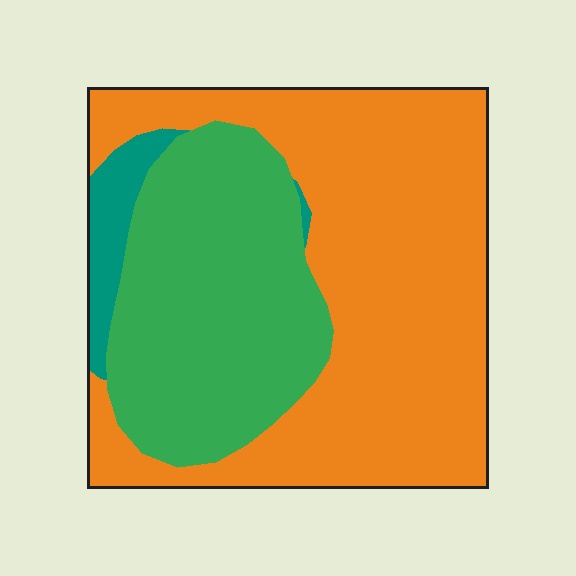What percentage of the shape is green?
Green covers 36% of the shape.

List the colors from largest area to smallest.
From largest to smallest: orange, green, teal.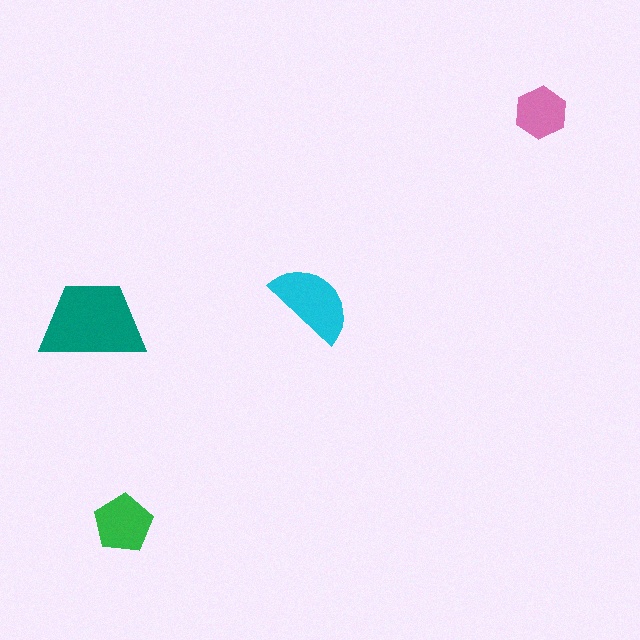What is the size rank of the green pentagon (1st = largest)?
3rd.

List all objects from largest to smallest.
The teal trapezoid, the cyan semicircle, the green pentagon, the pink hexagon.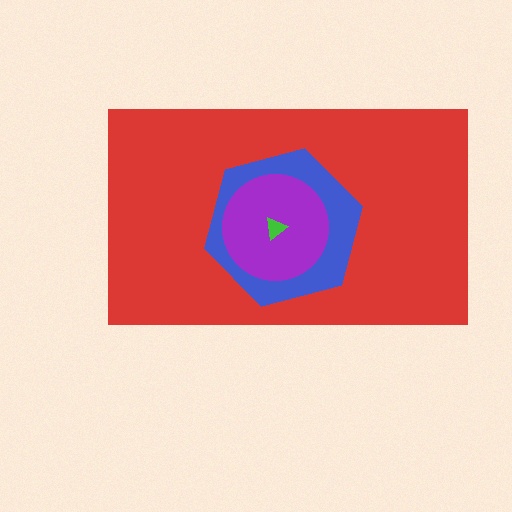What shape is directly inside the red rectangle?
The blue hexagon.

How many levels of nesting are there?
4.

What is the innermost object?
The green triangle.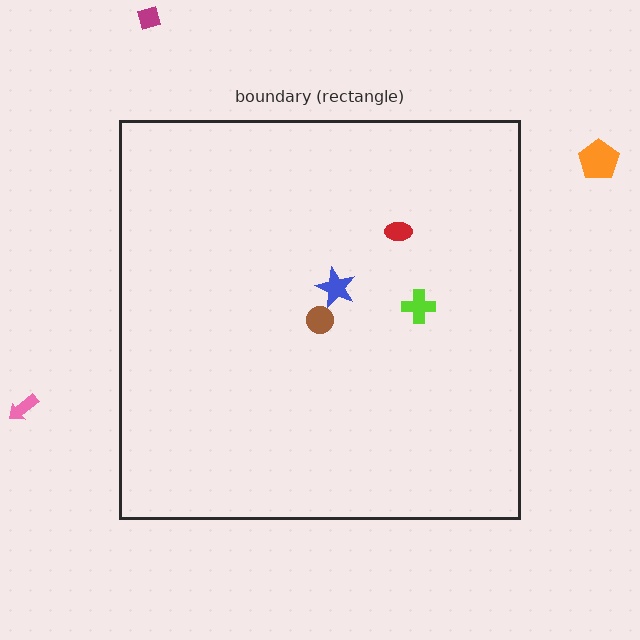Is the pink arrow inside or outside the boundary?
Outside.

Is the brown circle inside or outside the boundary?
Inside.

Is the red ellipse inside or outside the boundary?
Inside.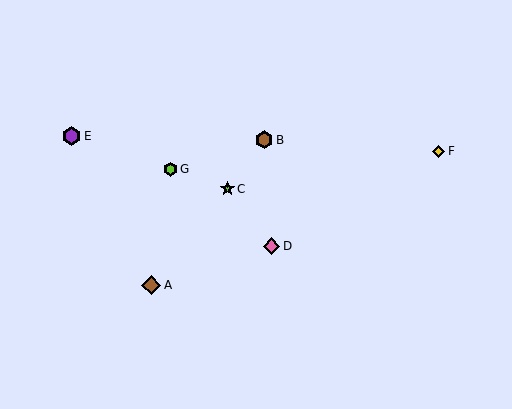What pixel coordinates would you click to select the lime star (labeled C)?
Click at (227, 189) to select the lime star C.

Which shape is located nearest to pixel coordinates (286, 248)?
The pink diamond (labeled D) at (272, 246) is nearest to that location.